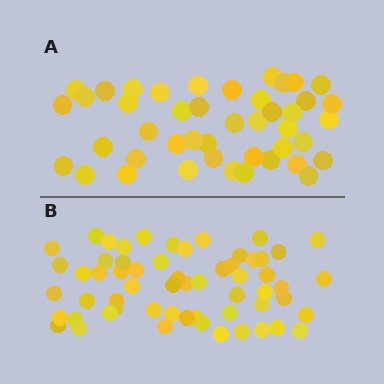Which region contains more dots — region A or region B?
Region B (the bottom region) has more dots.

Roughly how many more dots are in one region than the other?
Region B has approximately 15 more dots than region A.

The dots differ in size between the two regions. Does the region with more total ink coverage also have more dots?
No. Region A has more total ink coverage because its dots are larger, but region B actually contains more individual dots. Total area can be misleading — the number of items is what matters here.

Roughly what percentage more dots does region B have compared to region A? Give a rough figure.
About 35% more.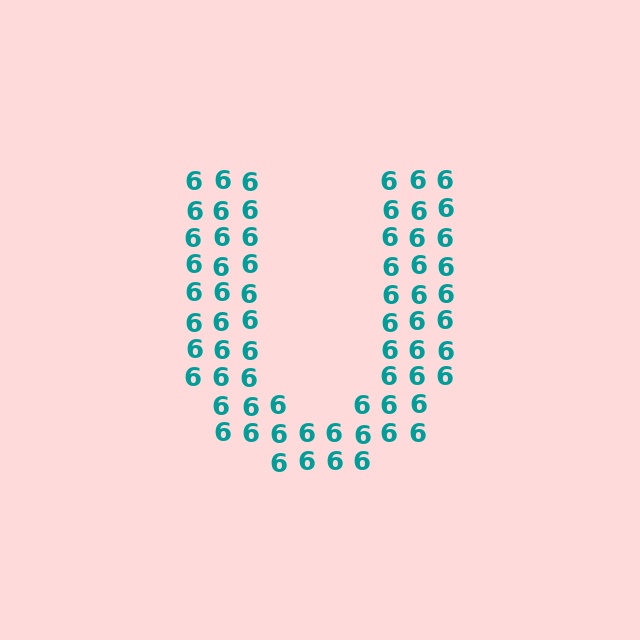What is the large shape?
The large shape is the letter U.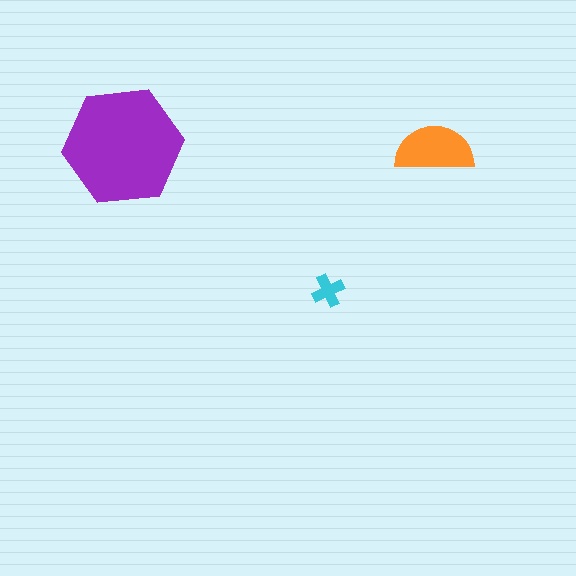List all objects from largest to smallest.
The purple hexagon, the orange semicircle, the cyan cross.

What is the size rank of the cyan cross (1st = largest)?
3rd.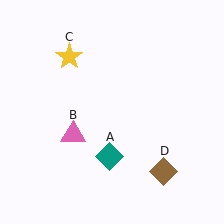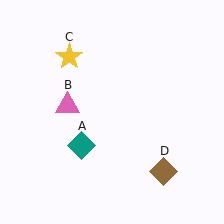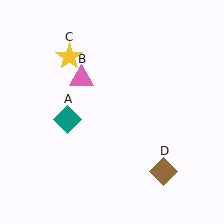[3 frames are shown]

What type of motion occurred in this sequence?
The teal diamond (object A), pink triangle (object B) rotated clockwise around the center of the scene.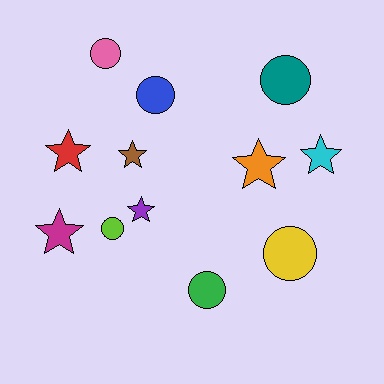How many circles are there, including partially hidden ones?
There are 6 circles.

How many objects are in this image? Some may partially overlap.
There are 12 objects.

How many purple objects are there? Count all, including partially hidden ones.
There is 1 purple object.